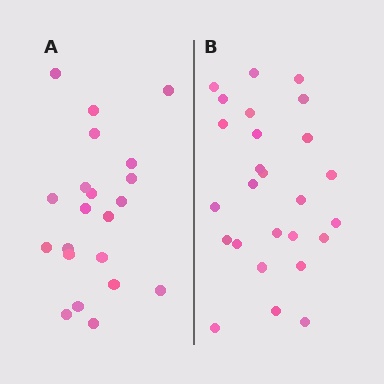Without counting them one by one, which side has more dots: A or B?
Region B (the right region) has more dots.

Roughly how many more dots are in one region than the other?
Region B has about 5 more dots than region A.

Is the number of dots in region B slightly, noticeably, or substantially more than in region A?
Region B has only slightly more — the two regions are fairly close. The ratio is roughly 1.2 to 1.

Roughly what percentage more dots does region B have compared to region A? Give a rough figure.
About 25% more.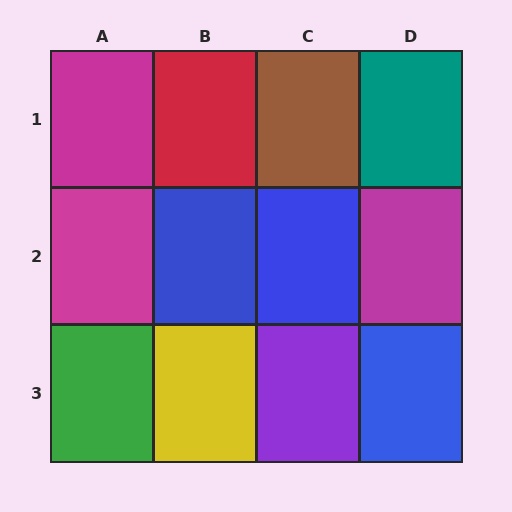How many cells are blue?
3 cells are blue.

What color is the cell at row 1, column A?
Magenta.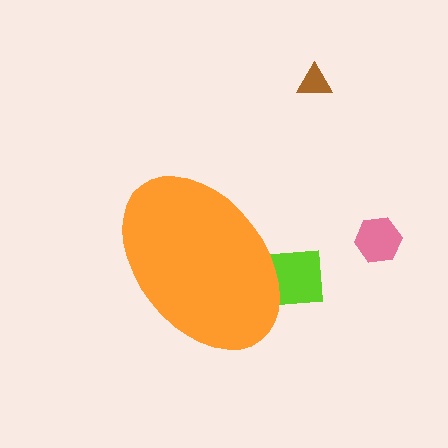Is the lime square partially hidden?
Yes, the lime square is partially hidden behind the orange ellipse.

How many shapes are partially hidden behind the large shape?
1 shape is partially hidden.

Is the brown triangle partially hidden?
No, the brown triangle is fully visible.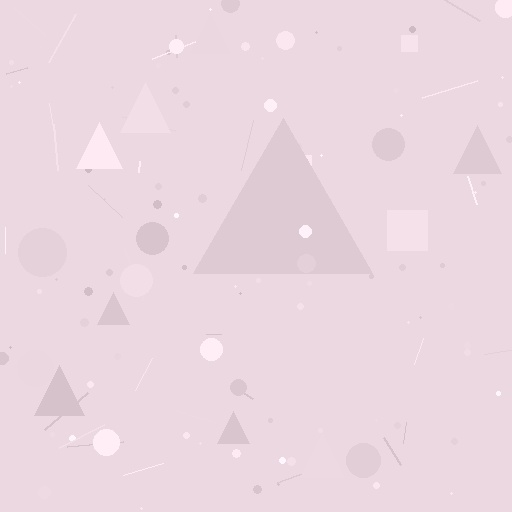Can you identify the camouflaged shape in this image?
The camouflaged shape is a triangle.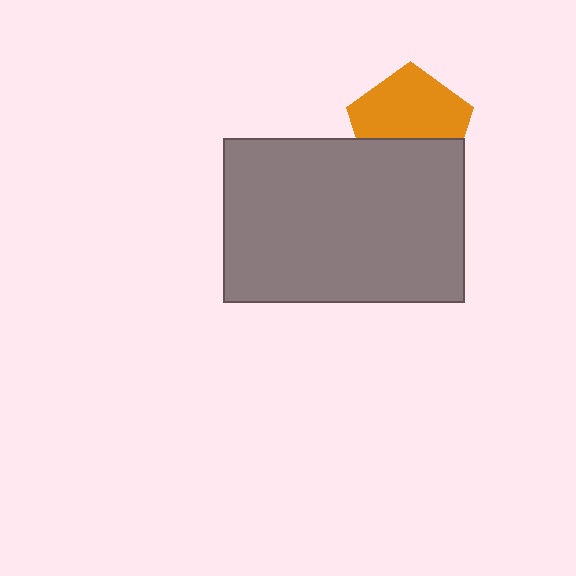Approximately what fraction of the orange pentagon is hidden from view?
Roughly 40% of the orange pentagon is hidden behind the gray rectangle.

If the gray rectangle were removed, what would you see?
You would see the complete orange pentagon.